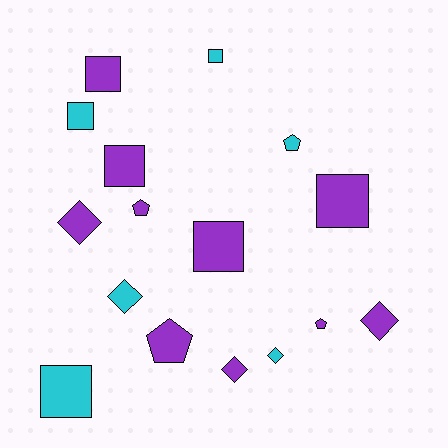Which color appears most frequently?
Purple, with 10 objects.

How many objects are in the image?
There are 16 objects.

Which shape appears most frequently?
Square, with 7 objects.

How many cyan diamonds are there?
There are 2 cyan diamonds.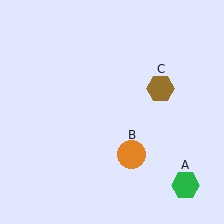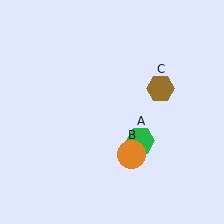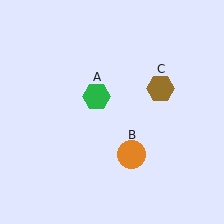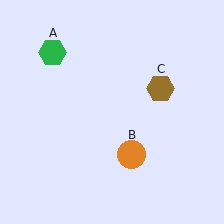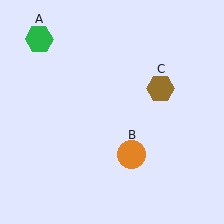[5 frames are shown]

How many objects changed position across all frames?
1 object changed position: green hexagon (object A).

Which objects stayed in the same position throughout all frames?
Orange circle (object B) and brown hexagon (object C) remained stationary.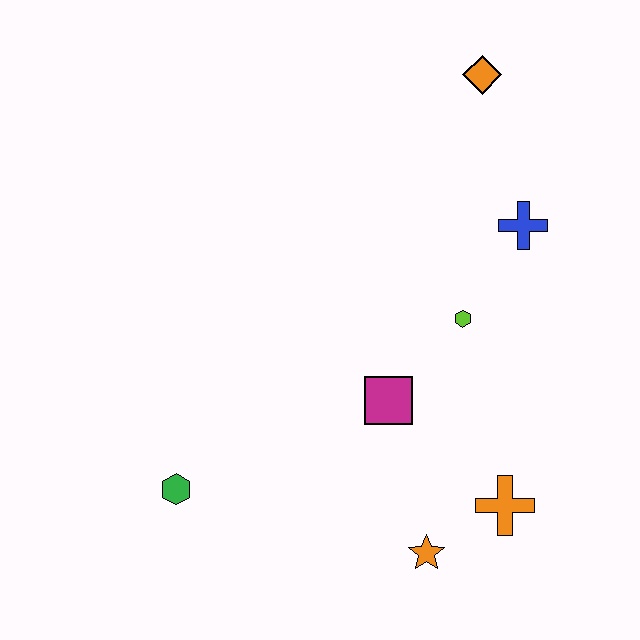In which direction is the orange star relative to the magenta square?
The orange star is below the magenta square.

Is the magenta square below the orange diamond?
Yes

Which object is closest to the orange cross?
The orange star is closest to the orange cross.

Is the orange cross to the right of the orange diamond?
Yes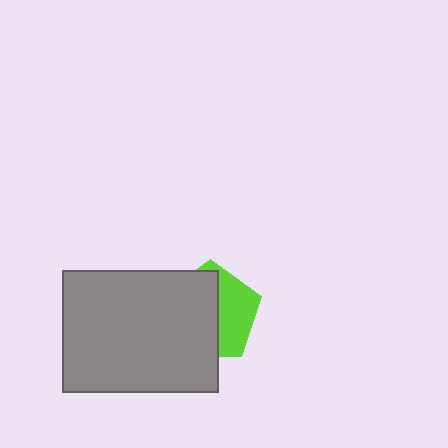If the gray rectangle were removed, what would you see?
You would see the complete lime pentagon.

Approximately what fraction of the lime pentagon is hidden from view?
Roughly 60% of the lime pentagon is hidden behind the gray rectangle.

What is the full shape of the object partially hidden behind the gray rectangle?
The partially hidden object is a lime pentagon.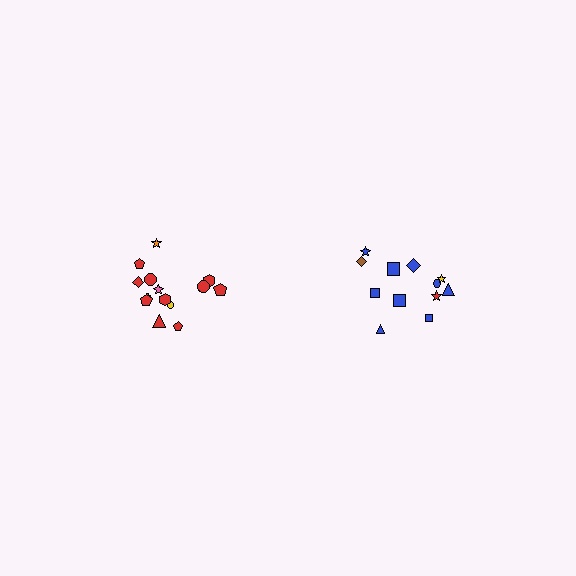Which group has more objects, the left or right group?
The left group.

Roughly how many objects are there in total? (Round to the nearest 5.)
Roughly 25 objects in total.